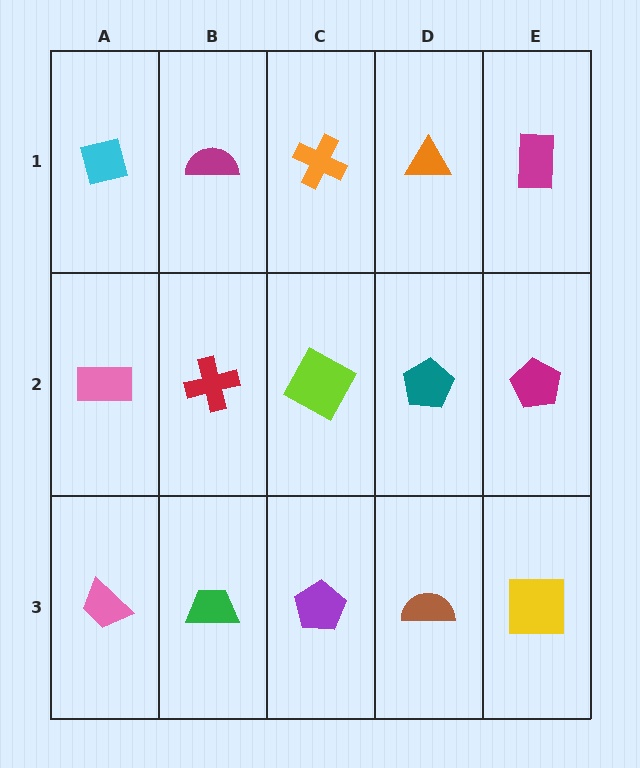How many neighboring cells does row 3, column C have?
3.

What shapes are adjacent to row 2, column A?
A cyan square (row 1, column A), a pink trapezoid (row 3, column A), a red cross (row 2, column B).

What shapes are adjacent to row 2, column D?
An orange triangle (row 1, column D), a brown semicircle (row 3, column D), a lime square (row 2, column C), a magenta pentagon (row 2, column E).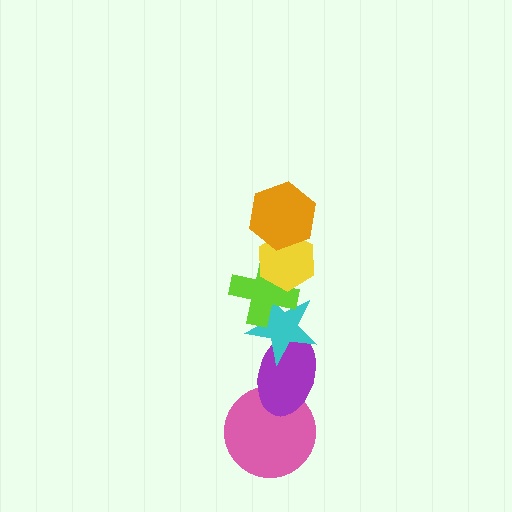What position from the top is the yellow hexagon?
The yellow hexagon is 2nd from the top.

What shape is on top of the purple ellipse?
The cyan star is on top of the purple ellipse.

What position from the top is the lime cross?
The lime cross is 3rd from the top.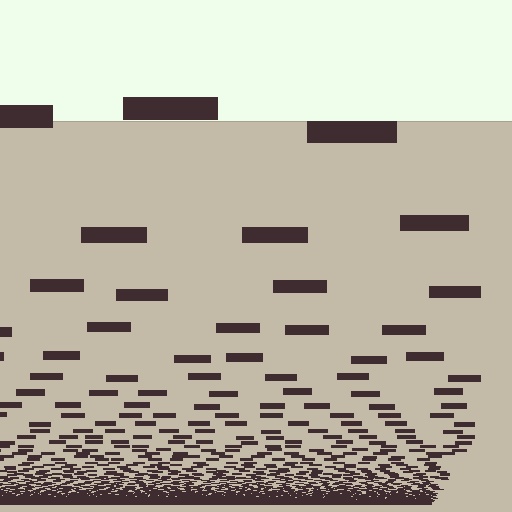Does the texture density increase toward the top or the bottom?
Density increases toward the bottom.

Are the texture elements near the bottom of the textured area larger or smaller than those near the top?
Smaller. The gradient is inverted — elements near the bottom are smaller and denser.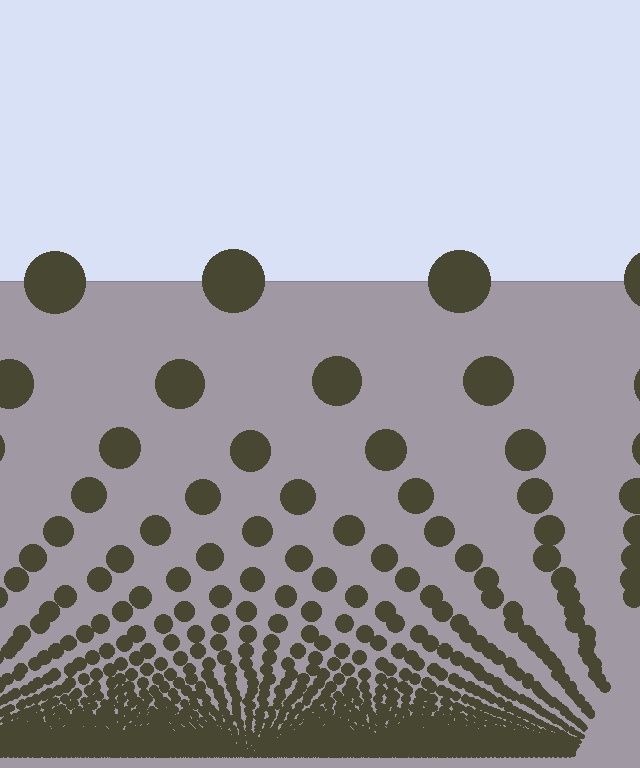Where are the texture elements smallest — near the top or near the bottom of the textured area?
Near the bottom.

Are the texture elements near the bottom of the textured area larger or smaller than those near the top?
Smaller. The gradient is inverted — elements near the bottom are smaller and denser.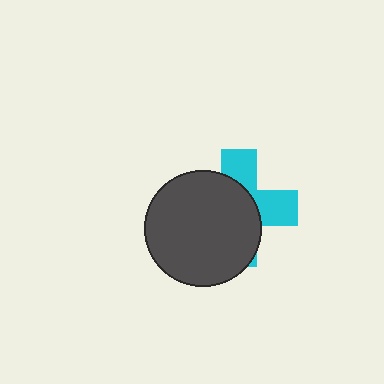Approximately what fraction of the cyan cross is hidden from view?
Roughly 62% of the cyan cross is hidden behind the dark gray circle.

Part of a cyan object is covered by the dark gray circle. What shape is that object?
It is a cross.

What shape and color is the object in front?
The object in front is a dark gray circle.